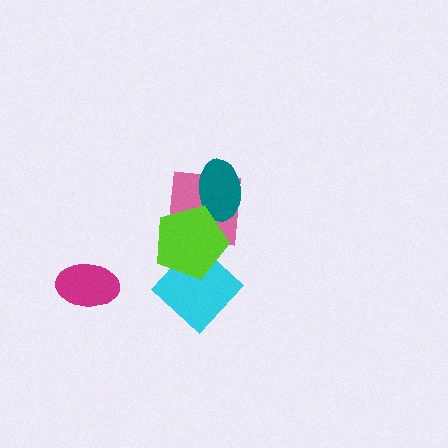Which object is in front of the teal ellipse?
The lime pentagon is in front of the teal ellipse.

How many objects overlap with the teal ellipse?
2 objects overlap with the teal ellipse.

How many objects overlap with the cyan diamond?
1 object overlaps with the cyan diamond.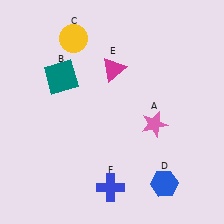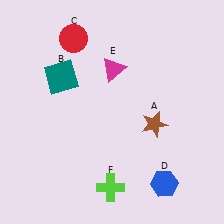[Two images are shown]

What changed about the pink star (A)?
In Image 1, A is pink. In Image 2, it changed to brown.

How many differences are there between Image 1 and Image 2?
There are 3 differences between the two images.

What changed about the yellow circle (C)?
In Image 1, C is yellow. In Image 2, it changed to red.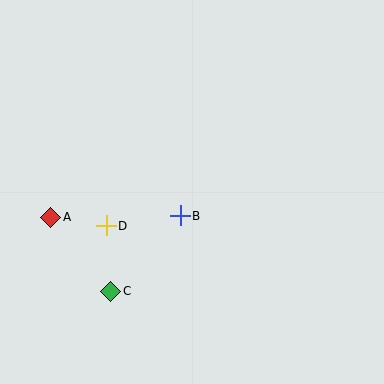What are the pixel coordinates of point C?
Point C is at (111, 291).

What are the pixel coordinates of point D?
Point D is at (106, 226).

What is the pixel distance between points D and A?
The distance between D and A is 56 pixels.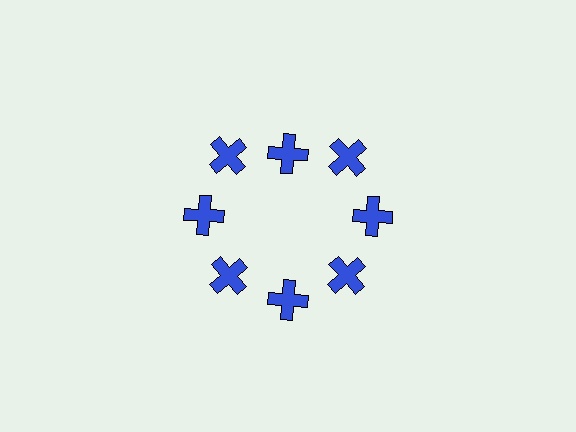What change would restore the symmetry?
The symmetry would be restored by moving it outward, back onto the ring so that all 8 crosses sit at equal angles and equal distance from the center.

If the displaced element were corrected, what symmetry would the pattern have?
It would have 8-fold rotational symmetry — the pattern would map onto itself every 45 degrees.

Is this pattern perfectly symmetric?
No. The 8 blue crosses are arranged in a ring, but one element near the 12 o'clock position is pulled inward toward the center, breaking the 8-fold rotational symmetry.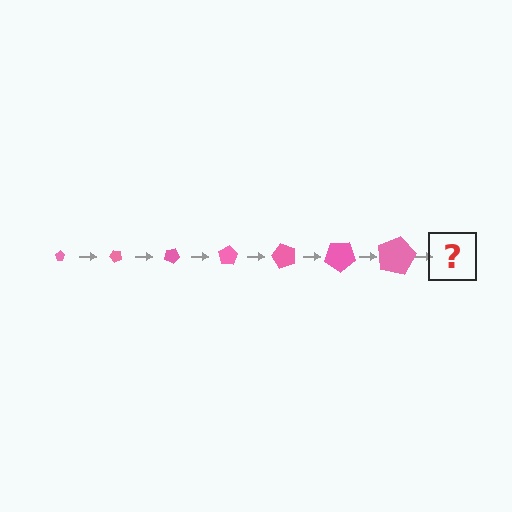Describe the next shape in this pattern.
It should be a pentagon, larger than the previous one and rotated 350 degrees from the start.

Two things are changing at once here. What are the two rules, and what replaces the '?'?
The two rules are that the pentagon grows larger each step and it rotates 50 degrees each step. The '?' should be a pentagon, larger than the previous one and rotated 350 degrees from the start.